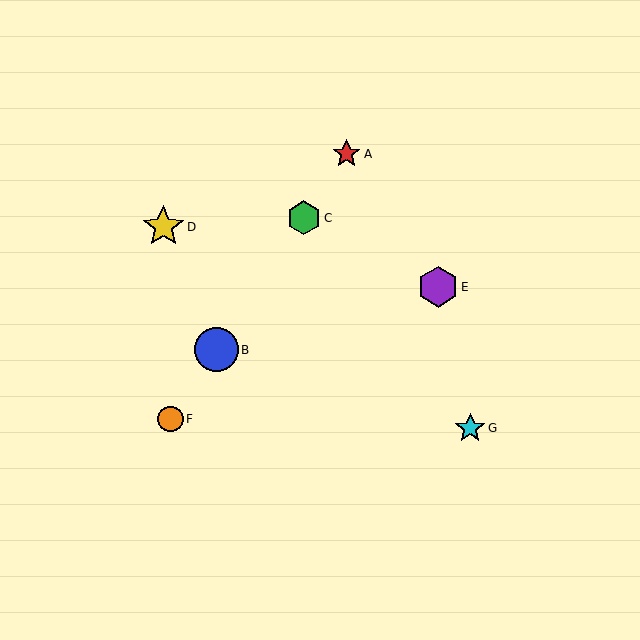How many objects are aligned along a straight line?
4 objects (A, B, C, F) are aligned along a straight line.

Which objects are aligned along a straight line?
Objects A, B, C, F are aligned along a straight line.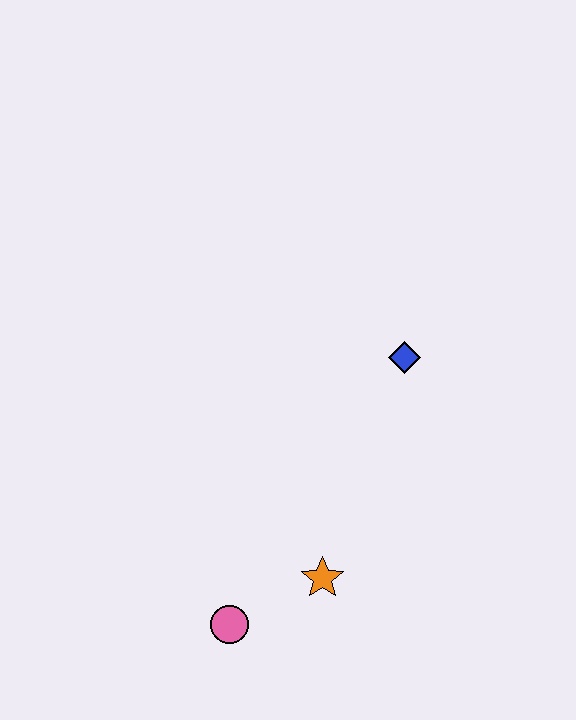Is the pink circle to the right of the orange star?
No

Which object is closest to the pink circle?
The orange star is closest to the pink circle.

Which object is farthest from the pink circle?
The blue diamond is farthest from the pink circle.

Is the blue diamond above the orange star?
Yes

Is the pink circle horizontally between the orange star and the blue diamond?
No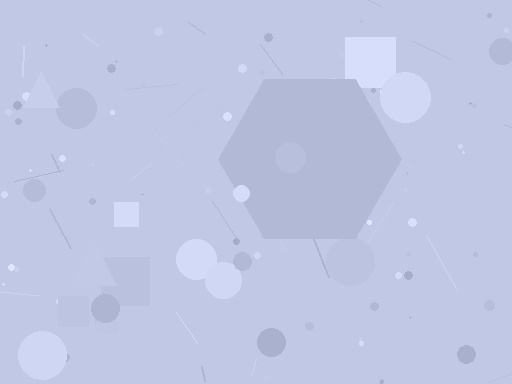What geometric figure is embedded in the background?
A hexagon is embedded in the background.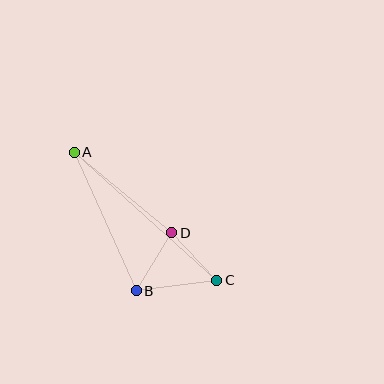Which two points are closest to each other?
Points C and D are closest to each other.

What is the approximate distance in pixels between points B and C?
The distance between B and C is approximately 81 pixels.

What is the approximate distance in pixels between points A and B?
The distance between A and B is approximately 152 pixels.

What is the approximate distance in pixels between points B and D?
The distance between B and D is approximately 68 pixels.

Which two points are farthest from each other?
Points A and C are farthest from each other.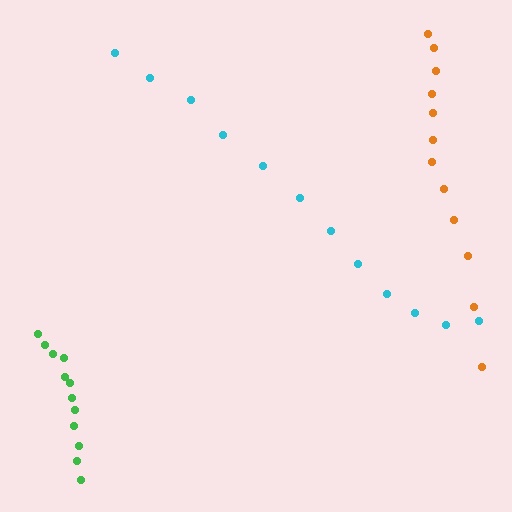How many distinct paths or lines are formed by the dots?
There are 3 distinct paths.